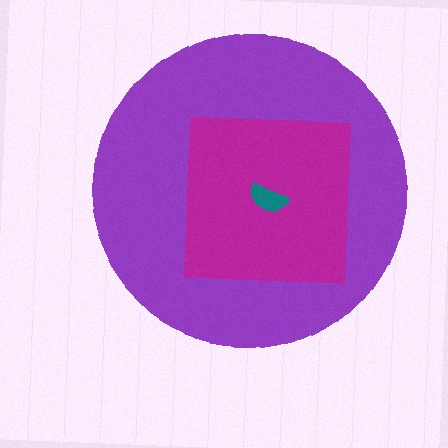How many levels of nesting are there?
3.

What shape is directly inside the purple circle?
The magenta square.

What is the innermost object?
The teal semicircle.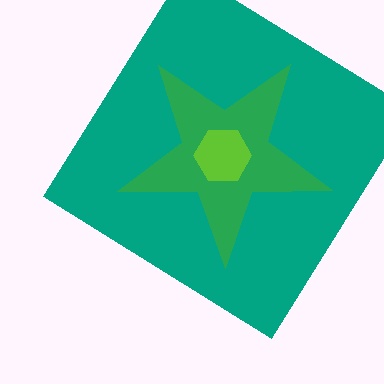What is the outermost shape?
The teal diamond.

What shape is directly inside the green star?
The lime hexagon.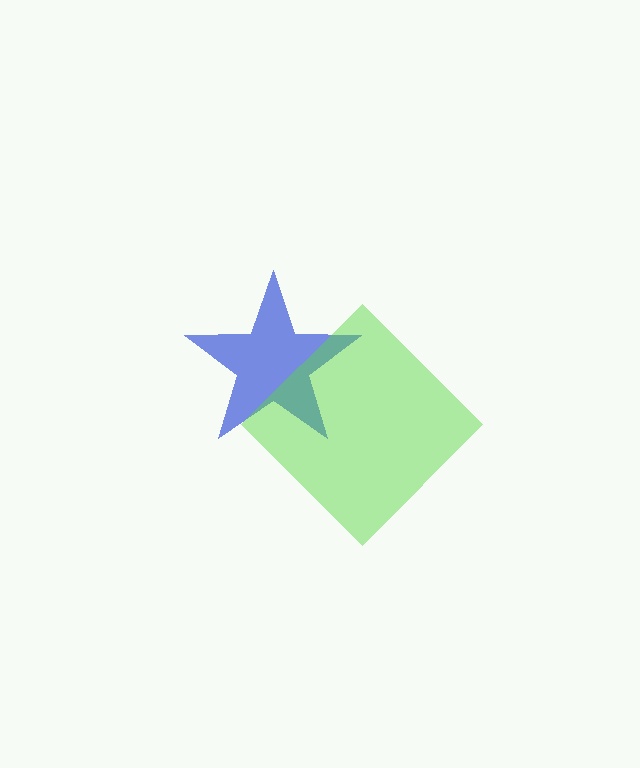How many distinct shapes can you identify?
There are 2 distinct shapes: a blue star, a lime diamond.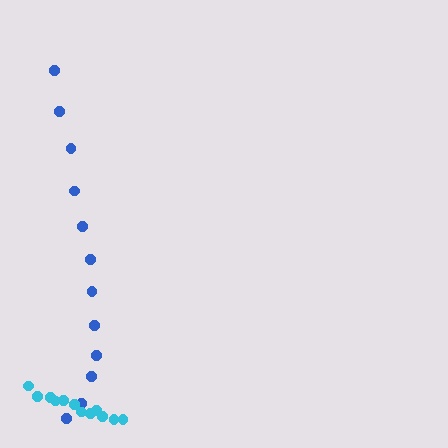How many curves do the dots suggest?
There are 2 distinct paths.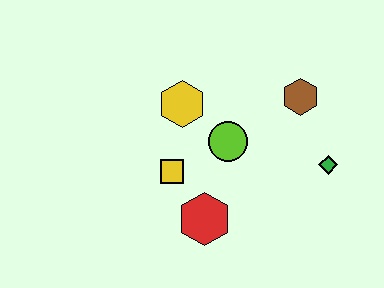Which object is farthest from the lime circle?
The green diamond is farthest from the lime circle.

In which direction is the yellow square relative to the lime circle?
The yellow square is to the left of the lime circle.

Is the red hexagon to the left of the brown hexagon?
Yes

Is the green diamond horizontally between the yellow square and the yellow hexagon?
No